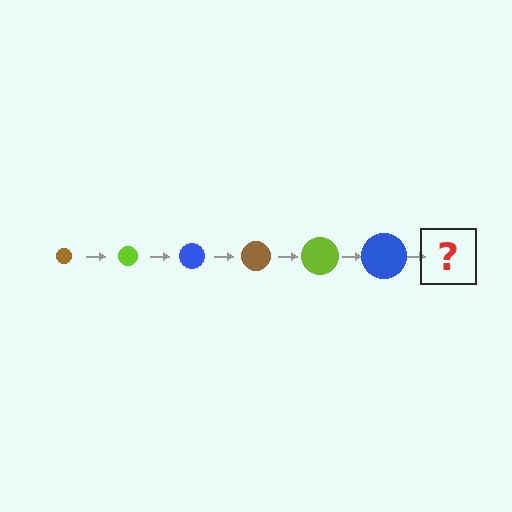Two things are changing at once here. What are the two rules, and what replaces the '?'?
The two rules are that the circle grows larger each step and the color cycles through brown, lime, and blue. The '?' should be a brown circle, larger than the previous one.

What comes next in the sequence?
The next element should be a brown circle, larger than the previous one.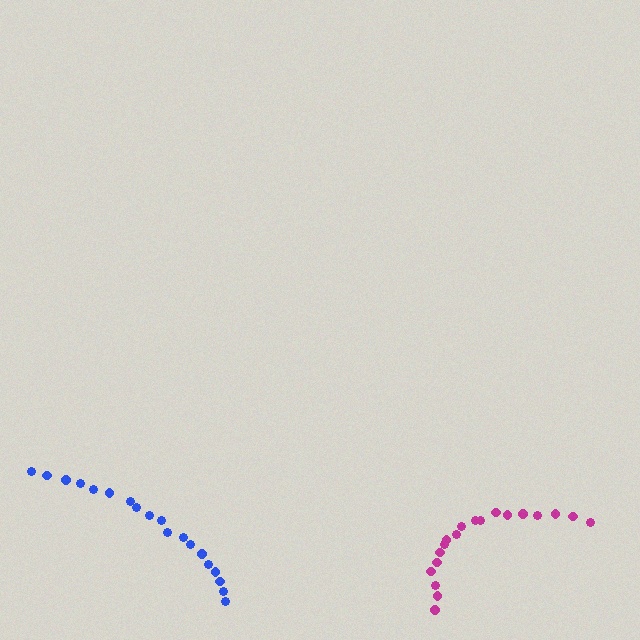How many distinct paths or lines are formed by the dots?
There are 2 distinct paths.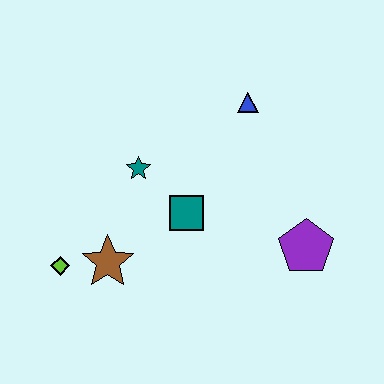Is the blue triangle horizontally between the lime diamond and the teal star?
No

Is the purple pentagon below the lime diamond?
No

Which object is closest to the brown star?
The lime diamond is closest to the brown star.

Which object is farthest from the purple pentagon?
The lime diamond is farthest from the purple pentagon.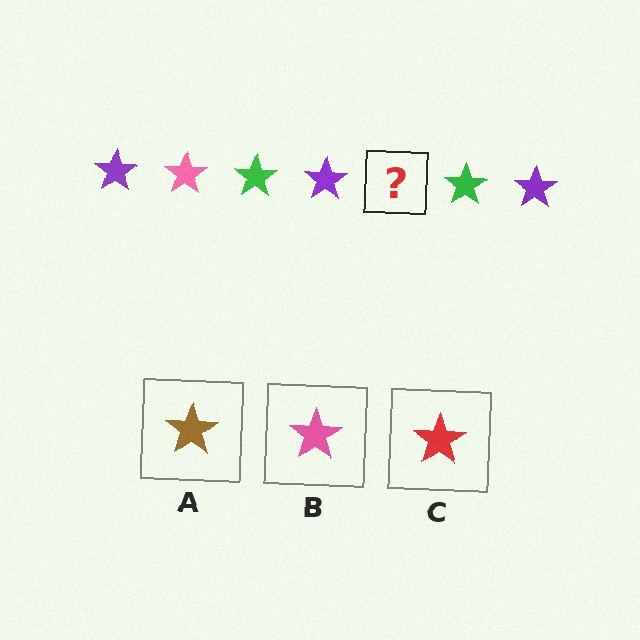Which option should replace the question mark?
Option B.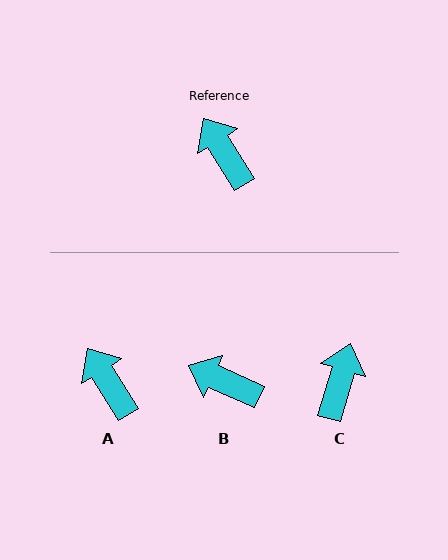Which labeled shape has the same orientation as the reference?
A.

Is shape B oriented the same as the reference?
No, it is off by about 34 degrees.